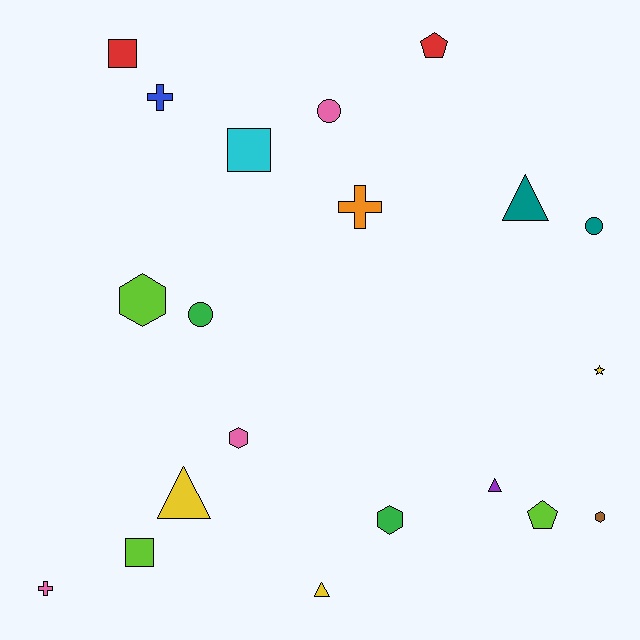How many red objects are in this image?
There are 2 red objects.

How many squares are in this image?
There are 3 squares.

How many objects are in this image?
There are 20 objects.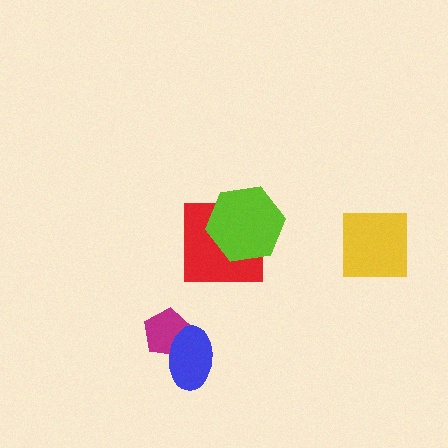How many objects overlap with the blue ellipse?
1 object overlaps with the blue ellipse.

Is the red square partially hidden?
Yes, it is partially covered by another shape.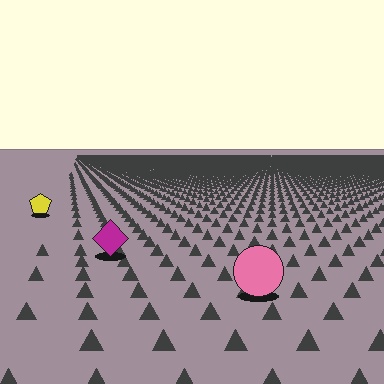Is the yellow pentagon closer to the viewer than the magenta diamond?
No. The magenta diamond is closer — you can tell from the texture gradient: the ground texture is coarser near it.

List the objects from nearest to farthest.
From nearest to farthest: the pink circle, the magenta diamond, the yellow pentagon.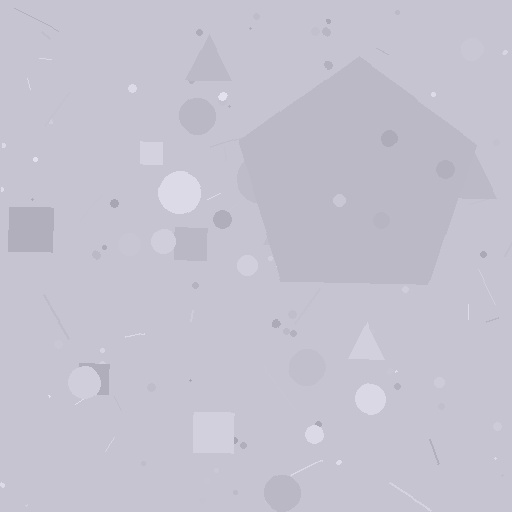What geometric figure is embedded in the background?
A pentagon is embedded in the background.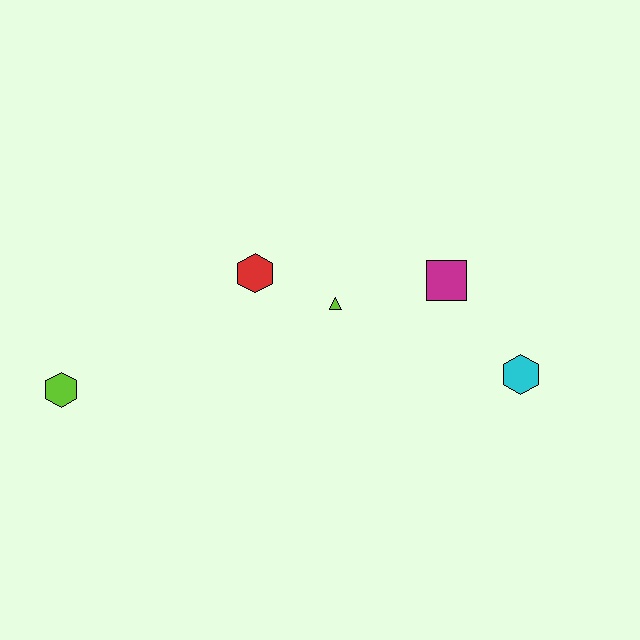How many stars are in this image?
There are no stars.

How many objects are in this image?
There are 5 objects.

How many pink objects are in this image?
There are no pink objects.